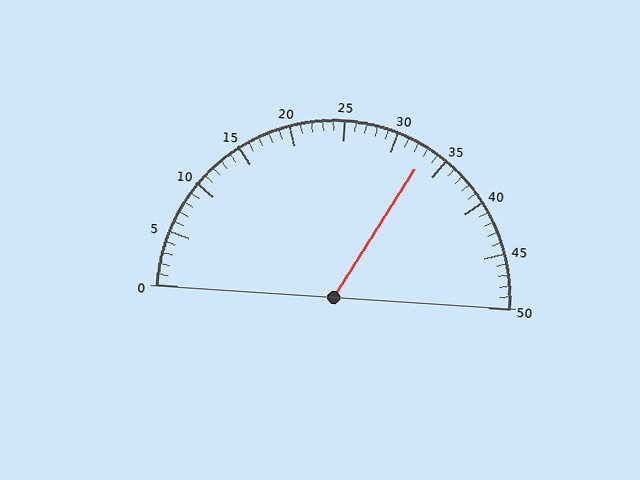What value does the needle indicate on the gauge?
The needle indicates approximately 33.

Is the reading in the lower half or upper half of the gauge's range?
The reading is in the upper half of the range (0 to 50).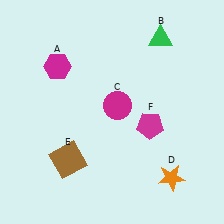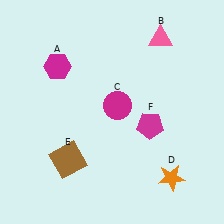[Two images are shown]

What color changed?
The triangle (B) changed from green in Image 1 to pink in Image 2.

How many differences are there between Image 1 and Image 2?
There is 1 difference between the two images.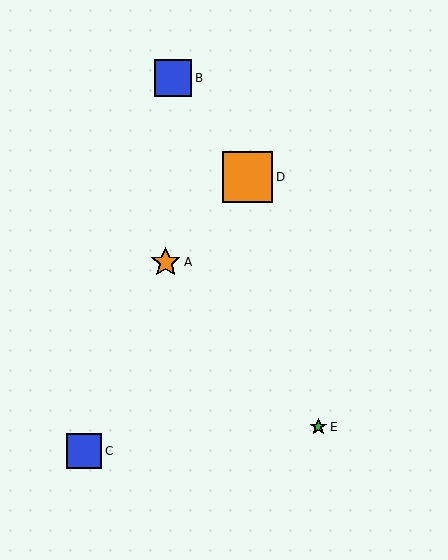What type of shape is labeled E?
Shape E is a green star.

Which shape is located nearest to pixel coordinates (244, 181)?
The orange square (labeled D) at (248, 177) is nearest to that location.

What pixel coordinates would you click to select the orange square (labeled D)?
Click at (248, 177) to select the orange square D.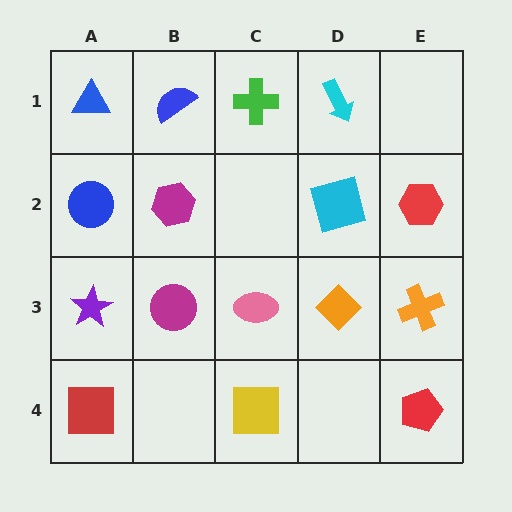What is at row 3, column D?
An orange diamond.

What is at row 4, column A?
A red square.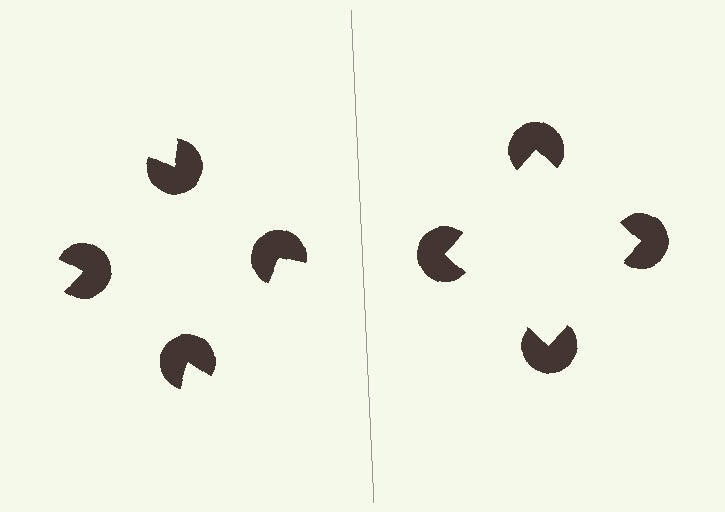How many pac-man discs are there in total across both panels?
8 — 4 on each side.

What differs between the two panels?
The pac-man discs are positioned identically on both sides; only the wedge orientations differ. On the right they align to a square; on the left they are misaligned.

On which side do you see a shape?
An illusory square appears on the right side. On the left side the wedge cuts are rotated, so no coherent shape forms.